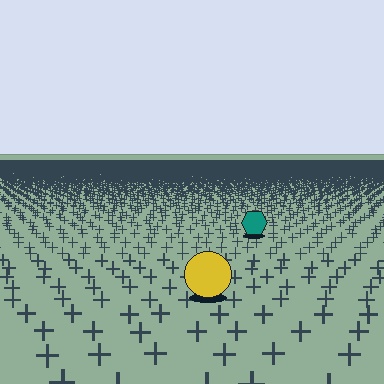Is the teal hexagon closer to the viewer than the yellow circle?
No. The yellow circle is closer — you can tell from the texture gradient: the ground texture is coarser near it.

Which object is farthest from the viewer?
The teal hexagon is farthest from the viewer. It appears smaller and the ground texture around it is denser.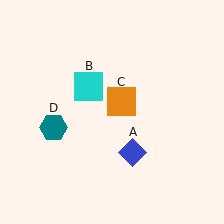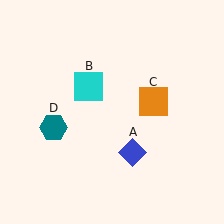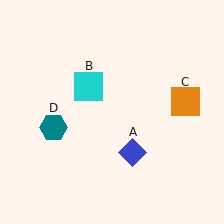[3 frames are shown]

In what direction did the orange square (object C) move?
The orange square (object C) moved right.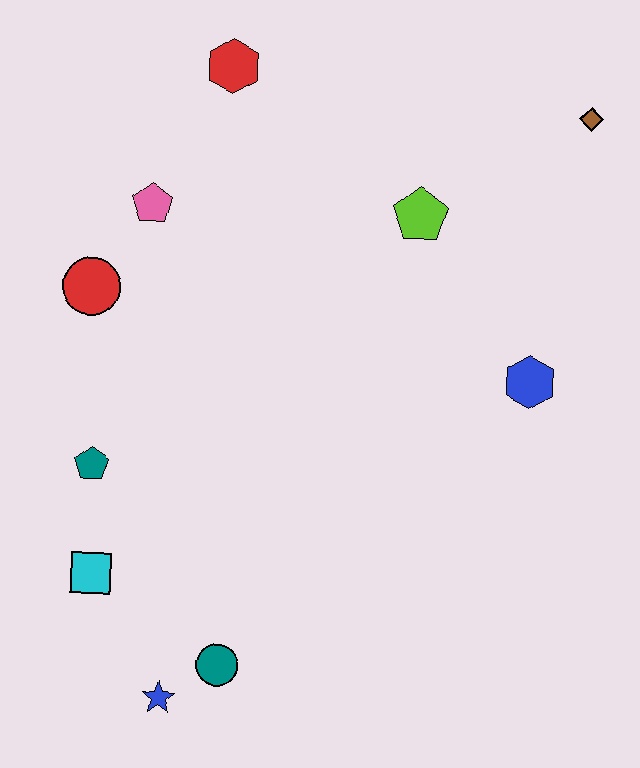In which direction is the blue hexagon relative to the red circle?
The blue hexagon is to the right of the red circle.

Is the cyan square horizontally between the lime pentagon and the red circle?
Yes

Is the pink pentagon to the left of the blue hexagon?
Yes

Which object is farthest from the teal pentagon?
The brown diamond is farthest from the teal pentagon.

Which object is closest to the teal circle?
The blue star is closest to the teal circle.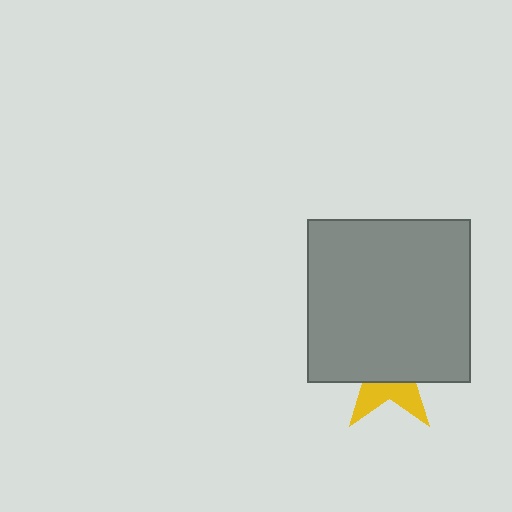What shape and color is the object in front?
The object in front is a gray square.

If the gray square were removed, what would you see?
You would see the complete yellow star.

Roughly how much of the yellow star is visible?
A small part of it is visible (roughly 33%).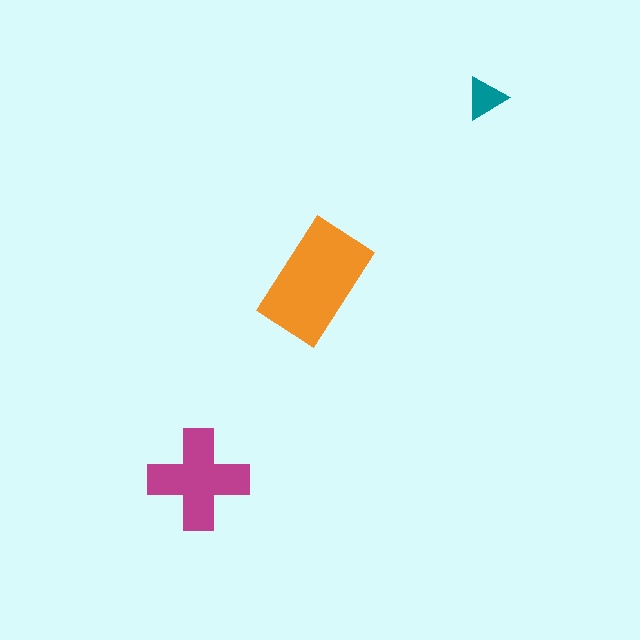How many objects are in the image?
There are 3 objects in the image.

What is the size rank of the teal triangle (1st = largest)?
3rd.